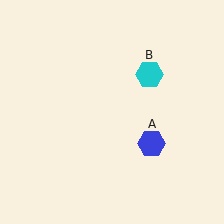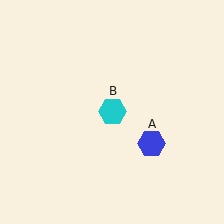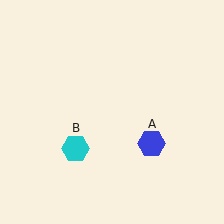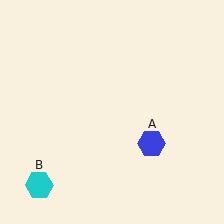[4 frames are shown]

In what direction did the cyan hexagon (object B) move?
The cyan hexagon (object B) moved down and to the left.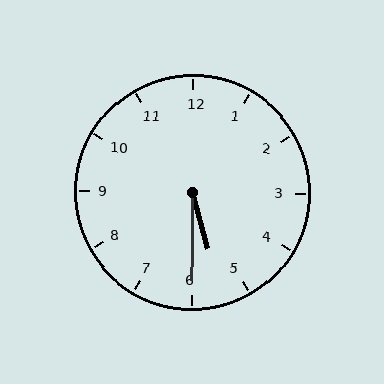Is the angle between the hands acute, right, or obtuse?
It is acute.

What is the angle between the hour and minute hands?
Approximately 15 degrees.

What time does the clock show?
5:30.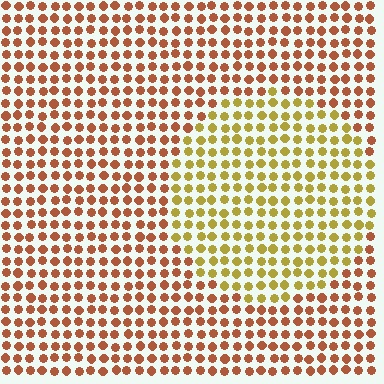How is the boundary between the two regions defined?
The boundary is defined purely by a slight shift in hue (about 38 degrees). Spacing, size, and orientation are identical on both sides.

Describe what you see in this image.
The image is filled with small brown elements in a uniform arrangement. A circle-shaped region is visible where the elements are tinted to a slightly different hue, forming a subtle color boundary.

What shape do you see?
I see a circle.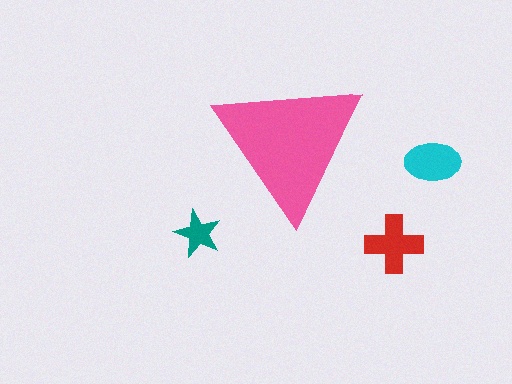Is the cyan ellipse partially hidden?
No, the cyan ellipse is fully visible.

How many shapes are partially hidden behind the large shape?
0 shapes are partially hidden.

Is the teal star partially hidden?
No, the teal star is fully visible.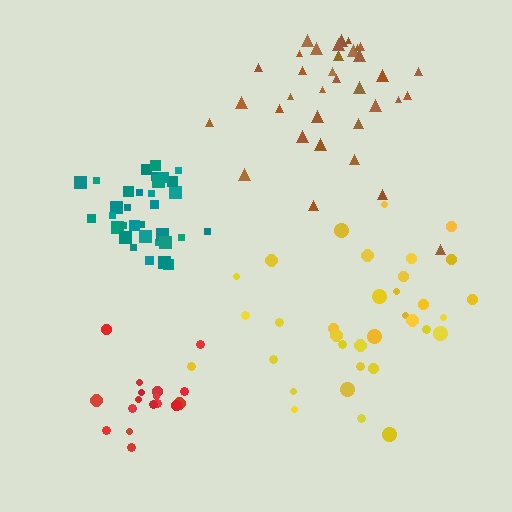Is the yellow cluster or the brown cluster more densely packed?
Brown.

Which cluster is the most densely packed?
Teal.